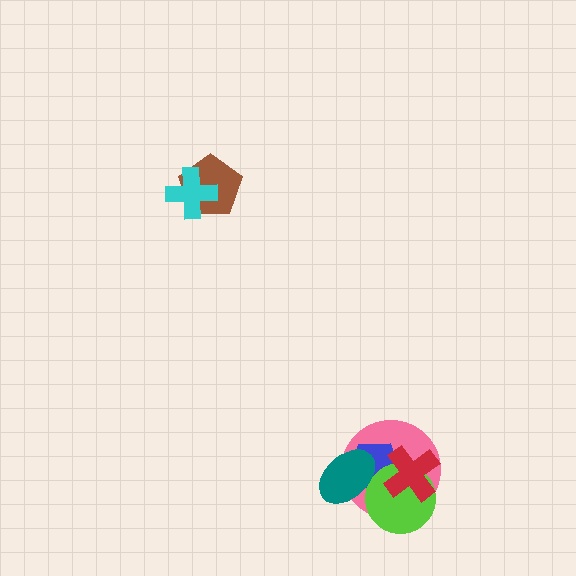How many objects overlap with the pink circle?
4 objects overlap with the pink circle.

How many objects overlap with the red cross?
3 objects overlap with the red cross.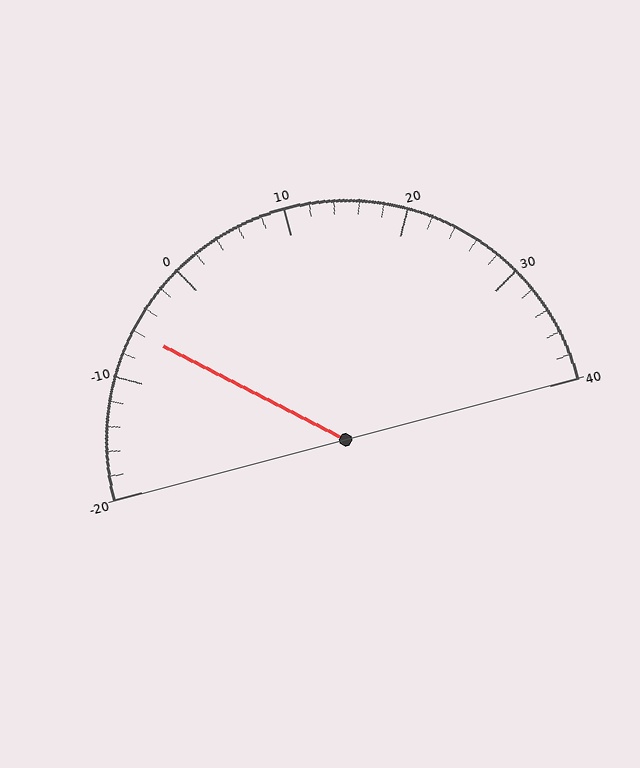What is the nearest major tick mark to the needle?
The nearest major tick mark is -10.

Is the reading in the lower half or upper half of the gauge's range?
The reading is in the lower half of the range (-20 to 40).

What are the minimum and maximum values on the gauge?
The gauge ranges from -20 to 40.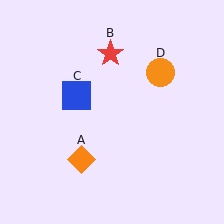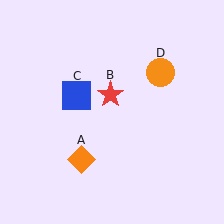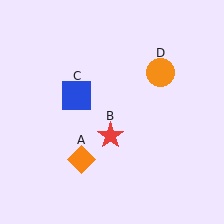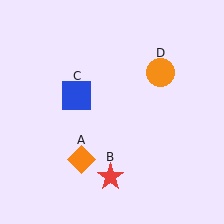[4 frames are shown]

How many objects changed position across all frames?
1 object changed position: red star (object B).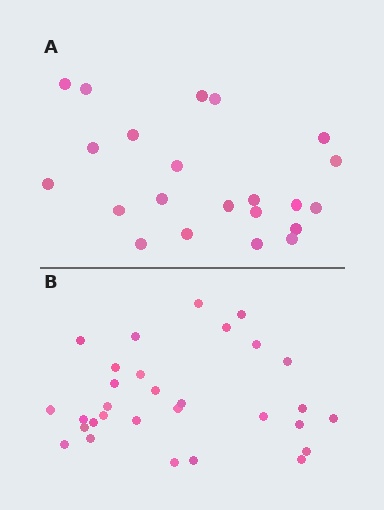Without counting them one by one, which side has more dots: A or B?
Region B (the bottom region) has more dots.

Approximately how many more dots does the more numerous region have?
Region B has roughly 8 or so more dots than region A.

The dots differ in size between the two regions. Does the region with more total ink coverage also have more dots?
No. Region A has more total ink coverage because its dots are larger, but region B actually contains more individual dots. Total area can be misleading — the number of items is what matters here.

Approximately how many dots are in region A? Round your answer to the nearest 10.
About 20 dots. (The exact count is 22, which rounds to 20.)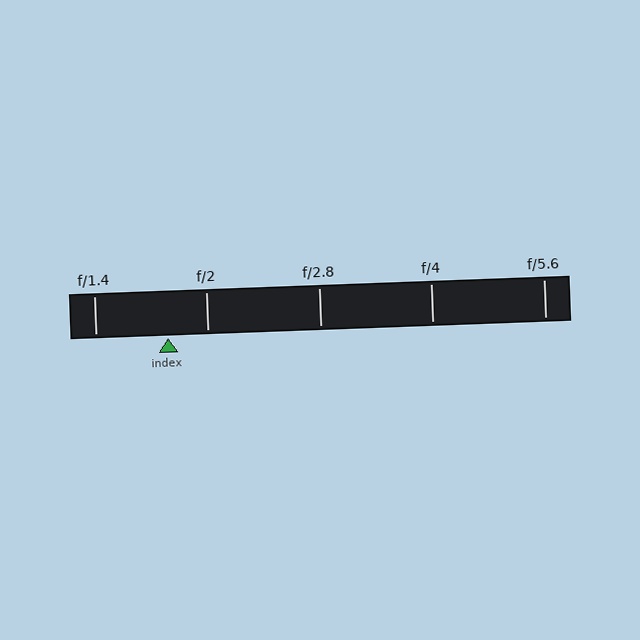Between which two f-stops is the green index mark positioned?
The index mark is between f/1.4 and f/2.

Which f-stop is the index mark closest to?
The index mark is closest to f/2.